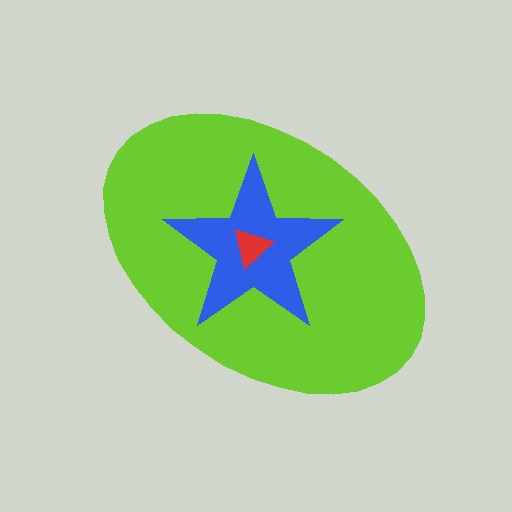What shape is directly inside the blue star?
The red triangle.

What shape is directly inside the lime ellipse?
The blue star.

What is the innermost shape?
The red triangle.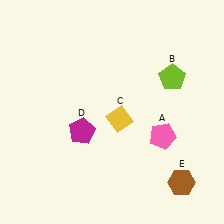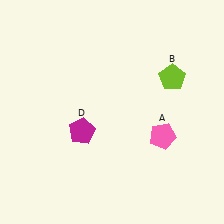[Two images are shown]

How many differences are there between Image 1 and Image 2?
There are 2 differences between the two images.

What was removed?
The yellow diamond (C), the brown hexagon (E) were removed in Image 2.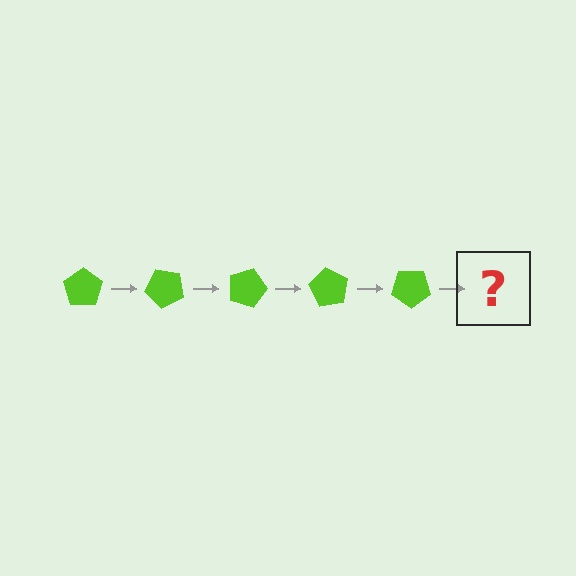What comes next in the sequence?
The next element should be a lime pentagon rotated 225 degrees.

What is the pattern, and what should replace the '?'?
The pattern is that the pentagon rotates 45 degrees each step. The '?' should be a lime pentagon rotated 225 degrees.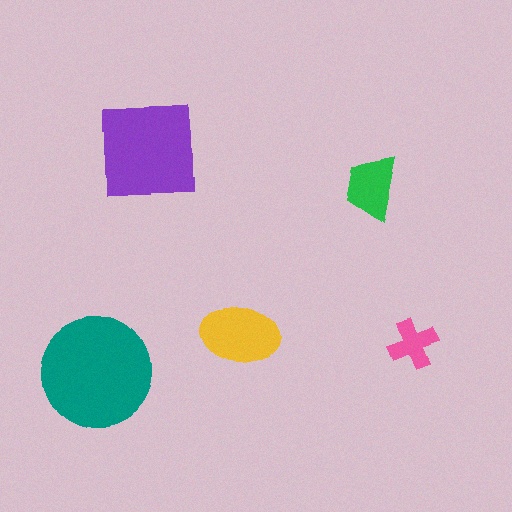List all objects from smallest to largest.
The pink cross, the green trapezoid, the yellow ellipse, the purple square, the teal circle.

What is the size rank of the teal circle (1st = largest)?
1st.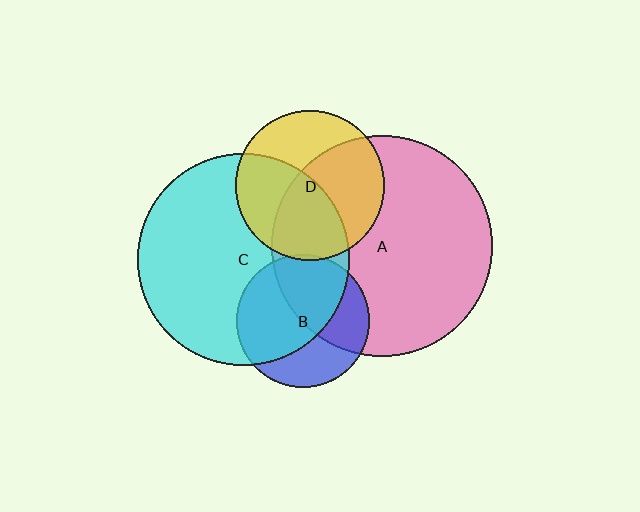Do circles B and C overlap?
Yes.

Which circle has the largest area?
Circle A (pink).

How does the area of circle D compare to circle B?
Approximately 1.3 times.